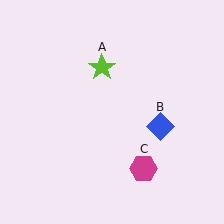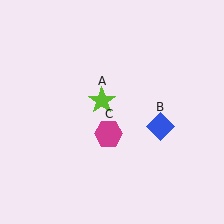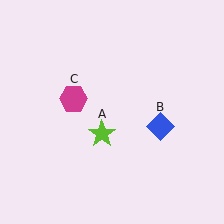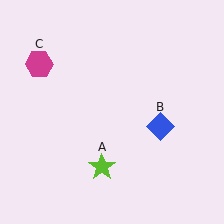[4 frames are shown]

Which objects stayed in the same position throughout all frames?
Blue diamond (object B) remained stationary.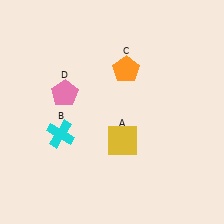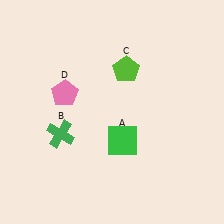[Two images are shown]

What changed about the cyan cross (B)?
In Image 1, B is cyan. In Image 2, it changed to green.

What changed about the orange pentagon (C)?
In Image 1, C is orange. In Image 2, it changed to lime.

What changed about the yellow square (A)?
In Image 1, A is yellow. In Image 2, it changed to green.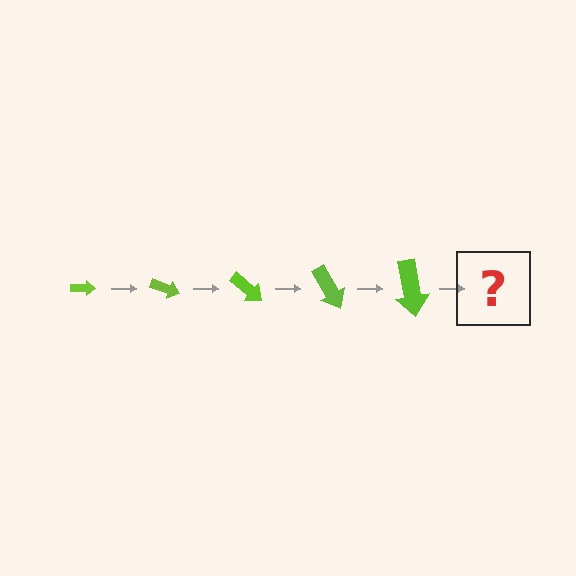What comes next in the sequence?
The next element should be an arrow, larger than the previous one and rotated 100 degrees from the start.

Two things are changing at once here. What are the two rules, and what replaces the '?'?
The two rules are that the arrow grows larger each step and it rotates 20 degrees each step. The '?' should be an arrow, larger than the previous one and rotated 100 degrees from the start.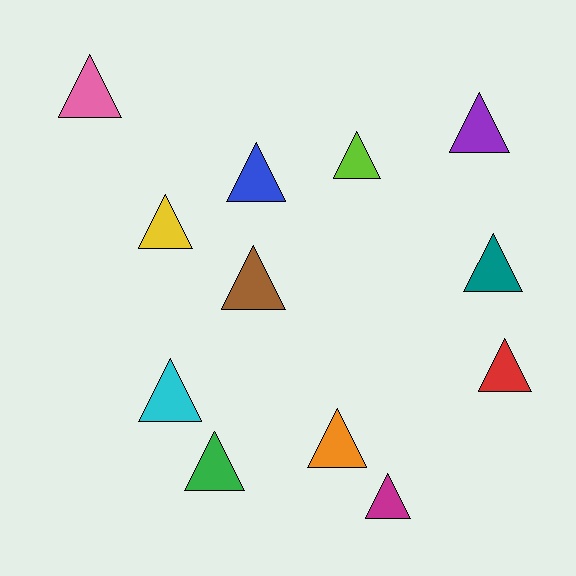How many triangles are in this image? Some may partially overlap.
There are 12 triangles.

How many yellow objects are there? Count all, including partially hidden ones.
There is 1 yellow object.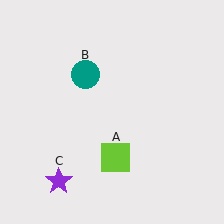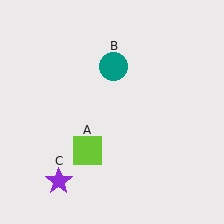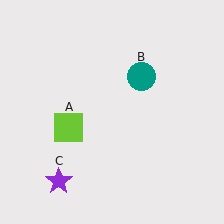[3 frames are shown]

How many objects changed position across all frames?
2 objects changed position: lime square (object A), teal circle (object B).